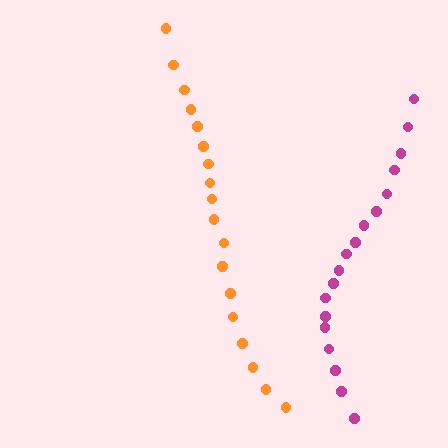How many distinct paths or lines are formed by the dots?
There are 2 distinct paths.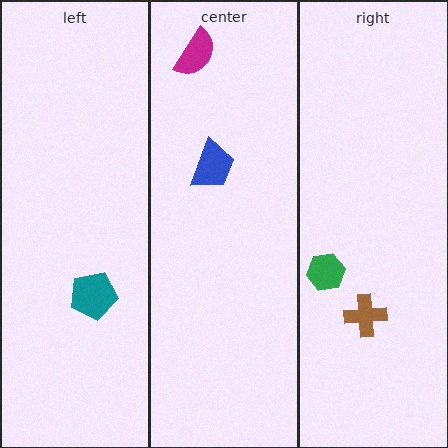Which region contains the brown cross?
The right region.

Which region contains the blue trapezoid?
The center region.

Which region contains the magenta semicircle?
The center region.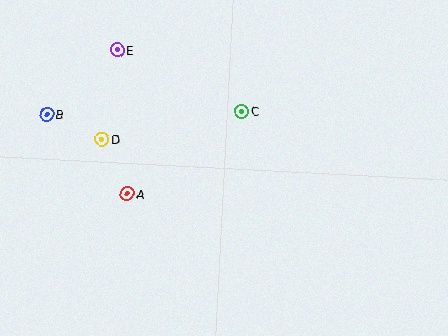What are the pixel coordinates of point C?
Point C is at (242, 111).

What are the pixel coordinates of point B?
Point B is at (47, 114).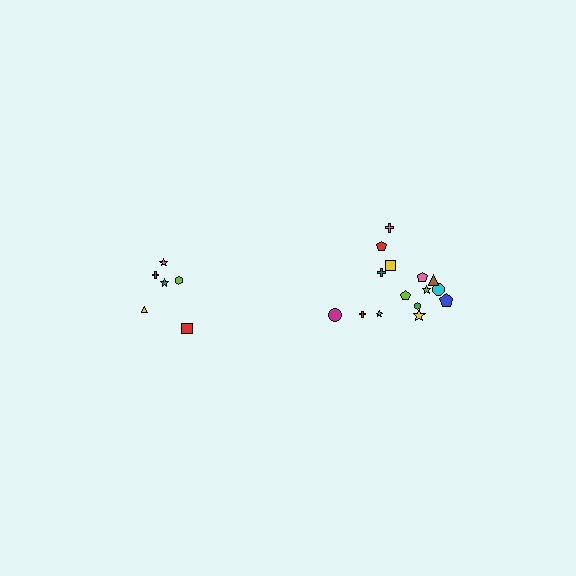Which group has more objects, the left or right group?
The right group.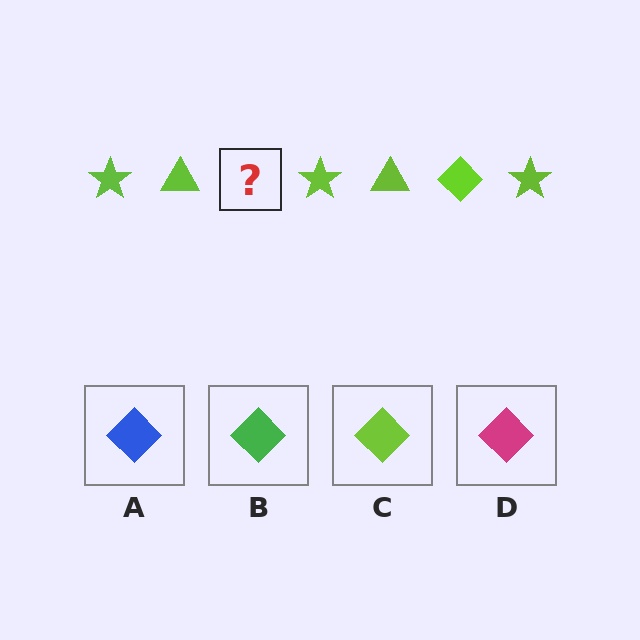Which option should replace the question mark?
Option C.